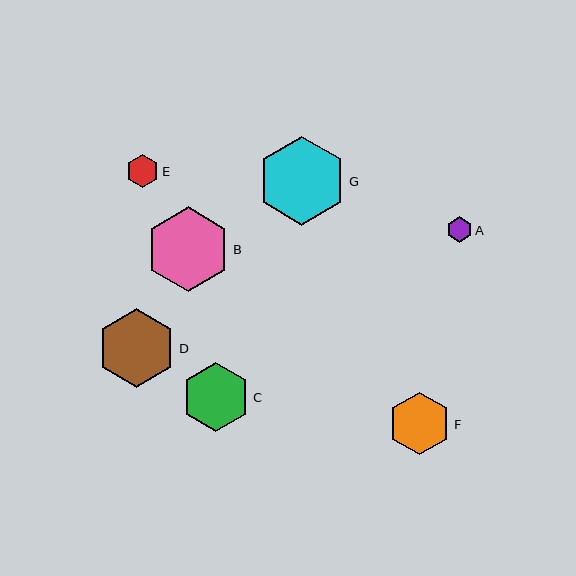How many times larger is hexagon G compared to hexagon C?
Hexagon G is approximately 1.3 times the size of hexagon C.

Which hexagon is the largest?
Hexagon G is the largest with a size of approximately 89 pixels.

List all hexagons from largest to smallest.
From largest to smallest: G, B, D, C, F, E, A.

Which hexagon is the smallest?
Hexagon A is the smallest with a size of approximately 25 pixels.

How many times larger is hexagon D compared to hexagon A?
Hexagon D is approximately 3.1 times the size of hexagon A.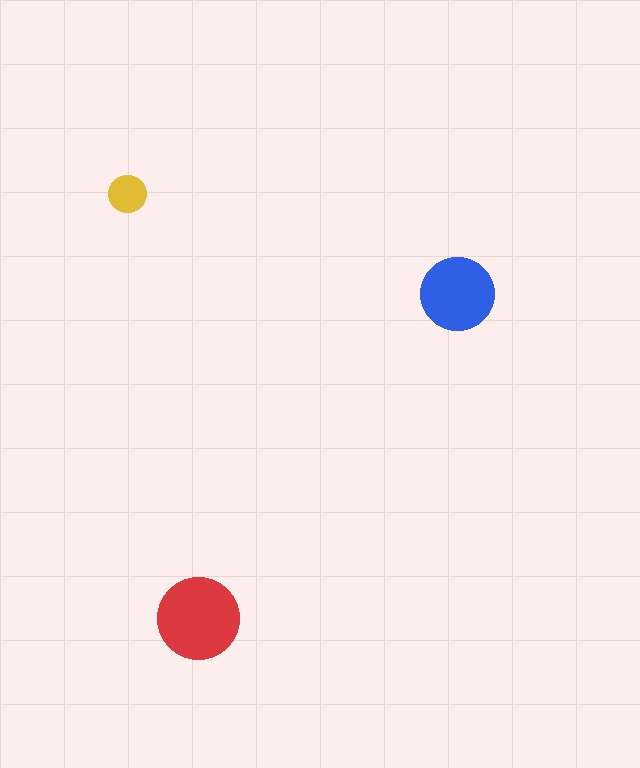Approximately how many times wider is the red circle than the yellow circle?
About 2 times wider.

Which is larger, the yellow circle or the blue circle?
The blue one.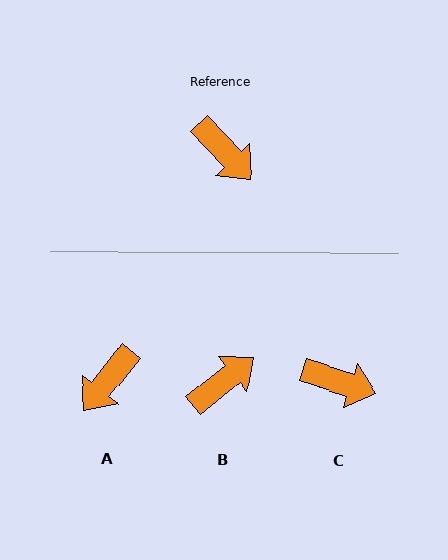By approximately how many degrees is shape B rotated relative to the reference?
Approximately 85 degrees counter-clockwise.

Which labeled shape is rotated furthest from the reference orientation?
B, about 85 degrees away.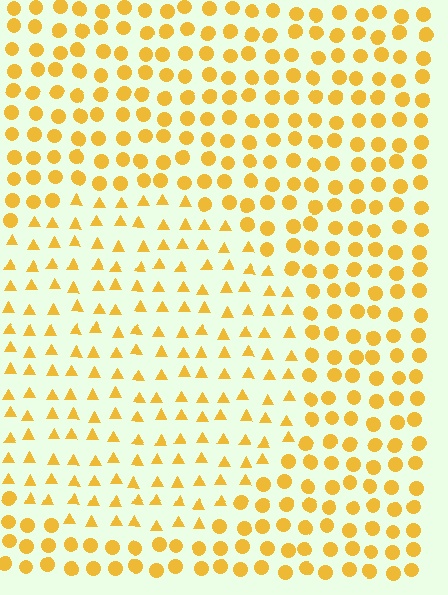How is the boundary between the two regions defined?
The boundary is defined by a change in element shape: triangles inside vs. circles outside. All elements share the same color and spacing.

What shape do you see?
I see a circle.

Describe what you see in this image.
The image is filled with small yellow elements arranged in a uniform grid. A circle-shaped region contains triangles, while the surrounding area contains circles. The boundary is defined purely by the change in element shape.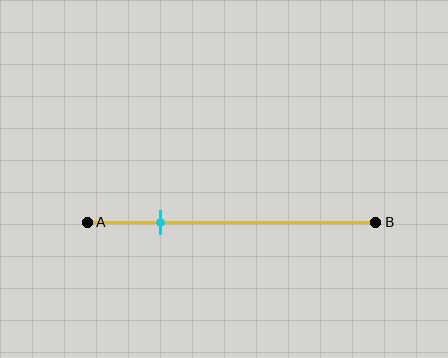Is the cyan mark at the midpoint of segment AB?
No, the mark is at about 25% from A, not at the 50% midpoint.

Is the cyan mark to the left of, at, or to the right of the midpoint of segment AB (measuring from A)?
The cyan mark is to the left of the midpoint of segment AB.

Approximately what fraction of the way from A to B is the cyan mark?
The cyan mark is approximately 25% of the way from A to B.